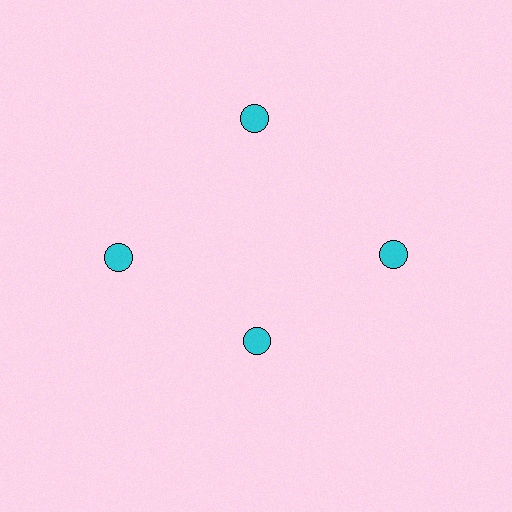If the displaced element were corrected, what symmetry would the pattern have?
It would have 4-fold rotational symmetry — the pattern would map onto itself every 90 degrees.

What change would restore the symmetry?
The symmetry would be restored by moving it outward, back onto the ring so that all 4 circles sit at equal angles and equal distance from the center.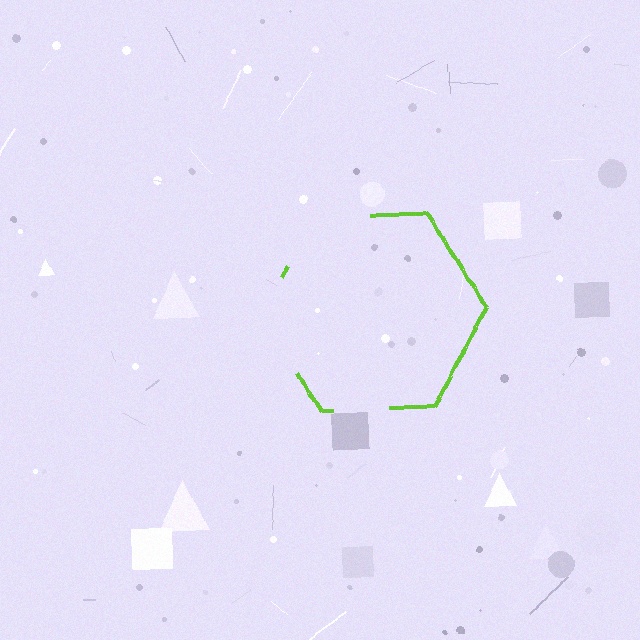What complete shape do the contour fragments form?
The contour fragments form a hexagon.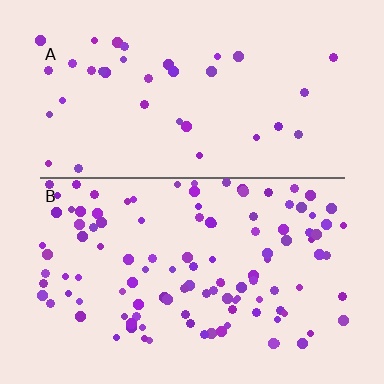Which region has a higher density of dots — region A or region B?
B (the bottom).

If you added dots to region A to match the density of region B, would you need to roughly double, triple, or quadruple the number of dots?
Approximately triple.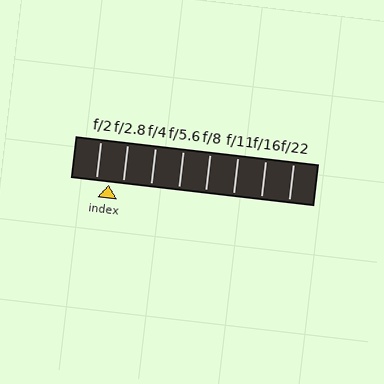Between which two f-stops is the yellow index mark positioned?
The index mark is between f/2 and f/2.8.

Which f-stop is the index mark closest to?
The index mark is closest to f/2.8.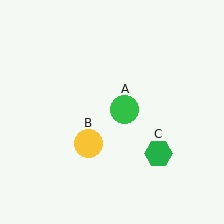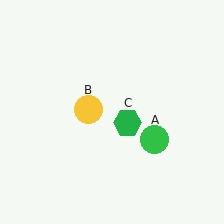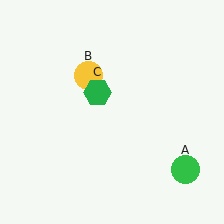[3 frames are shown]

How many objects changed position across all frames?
3 objects changed position: green circle (object A), yellow circle (object B), green hexagon (object C).